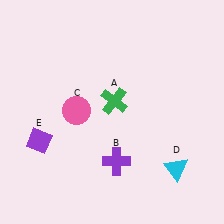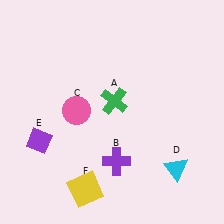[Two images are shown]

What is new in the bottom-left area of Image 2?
A yellow square (F) was added in the bottom-left area of Image 2.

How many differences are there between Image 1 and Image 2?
There is 1 difference between the two images.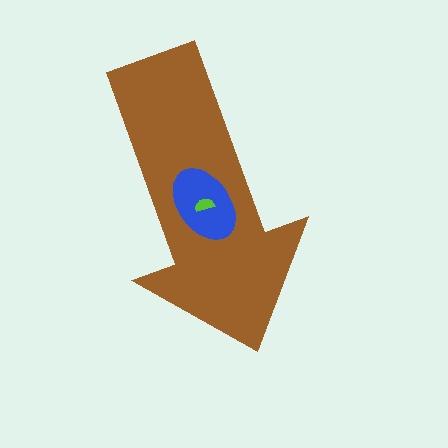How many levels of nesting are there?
3.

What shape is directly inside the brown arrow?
The blue ellipse.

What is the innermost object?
The lime semicircle.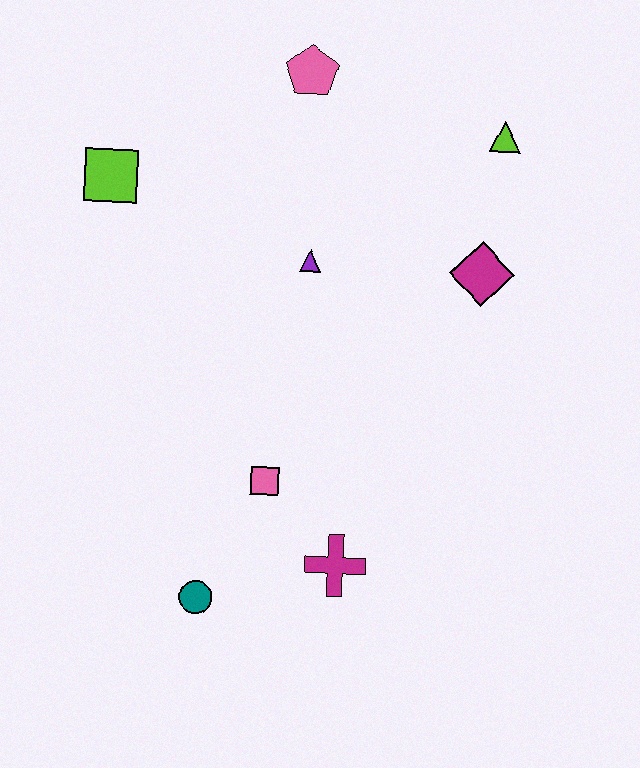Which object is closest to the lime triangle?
The magenta diamond is closest to the lime triangle.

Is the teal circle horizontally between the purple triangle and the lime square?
Yes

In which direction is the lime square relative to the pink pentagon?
The lime square is to the left of the pink pentagon.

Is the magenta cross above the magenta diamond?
No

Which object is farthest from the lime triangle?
The teal circle is farthest from the lime triangle.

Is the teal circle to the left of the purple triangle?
Yes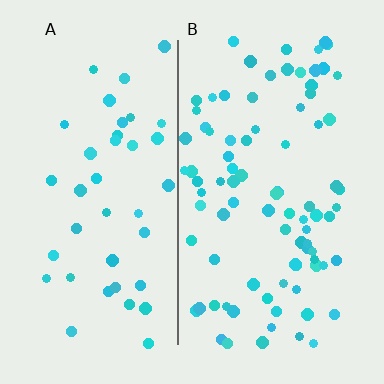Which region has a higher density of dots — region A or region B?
B (the right).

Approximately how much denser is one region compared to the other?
Approximately 2.2× — region B over region A.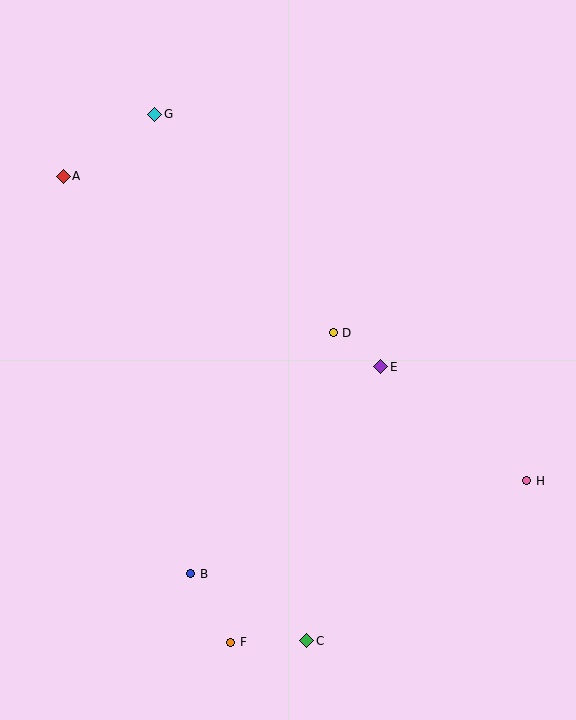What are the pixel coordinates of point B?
Point B is at (191, 574).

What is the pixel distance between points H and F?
The distance between H and F is 337 pixels.